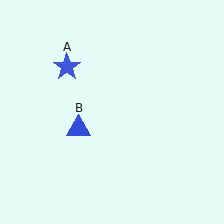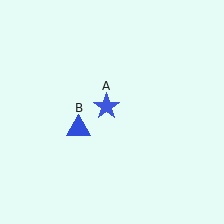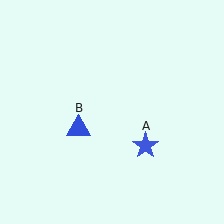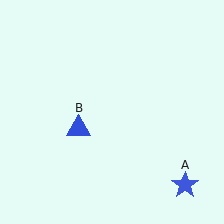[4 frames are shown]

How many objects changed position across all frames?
1 object changed position: blue star (object A).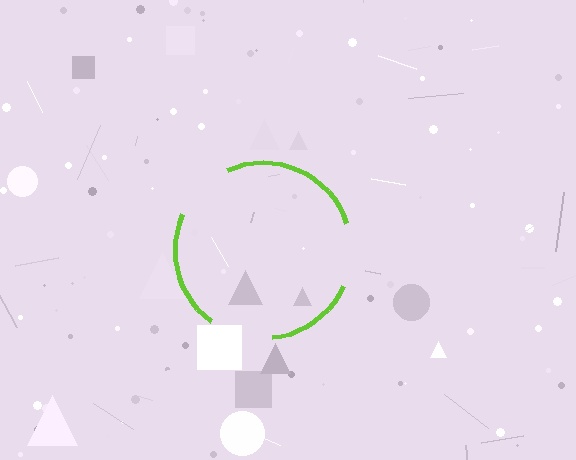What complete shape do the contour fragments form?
The contour fragments form a circle.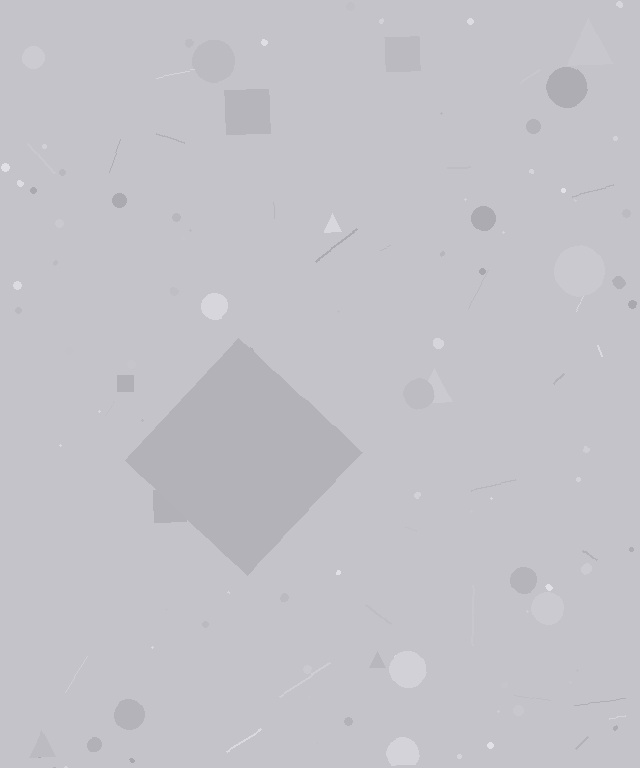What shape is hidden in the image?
A diamond is hidden in the image.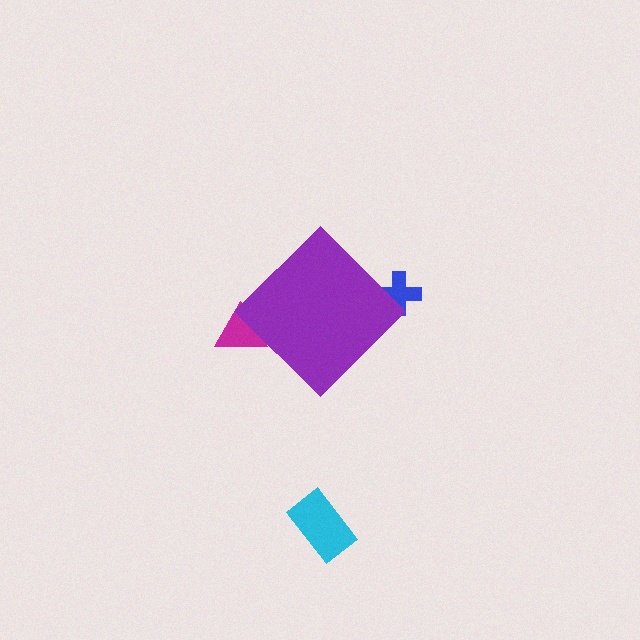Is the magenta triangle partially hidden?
Yes, the magenta triangle is partially hidden behind the purple diamond.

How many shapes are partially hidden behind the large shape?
2 shapes are partially hidden.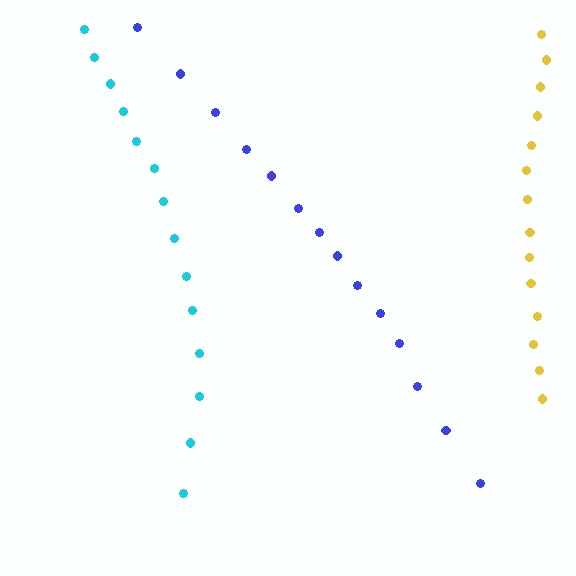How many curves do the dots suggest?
There are 3 distinct paths.